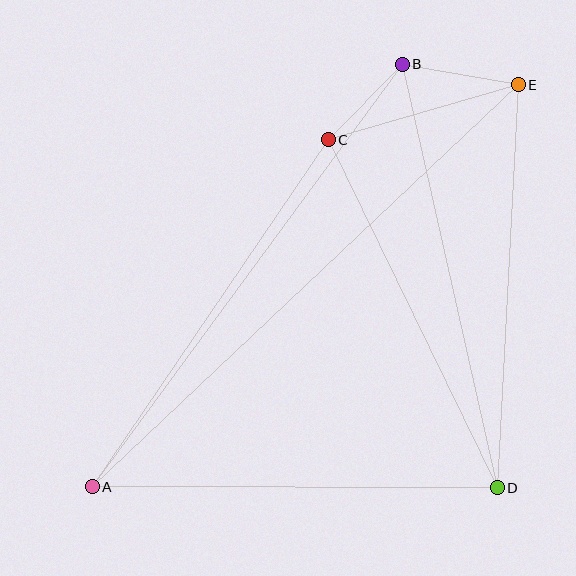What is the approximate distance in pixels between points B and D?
The distance between B and D is approximately 434 pixels.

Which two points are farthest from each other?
Points A and E are farthest from each other.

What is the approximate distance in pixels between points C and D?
The distance between C and D is approximately 387 pixels.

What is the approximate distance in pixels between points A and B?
The distance between A and B is approximately 524 pixels.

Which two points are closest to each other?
Points B and C are closest to each other.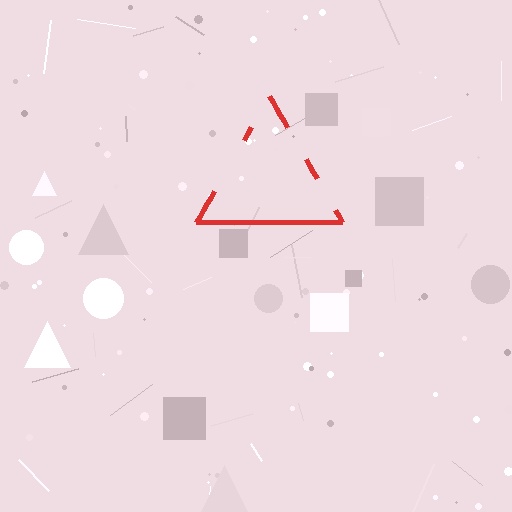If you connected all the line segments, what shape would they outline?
They would outline a triangle.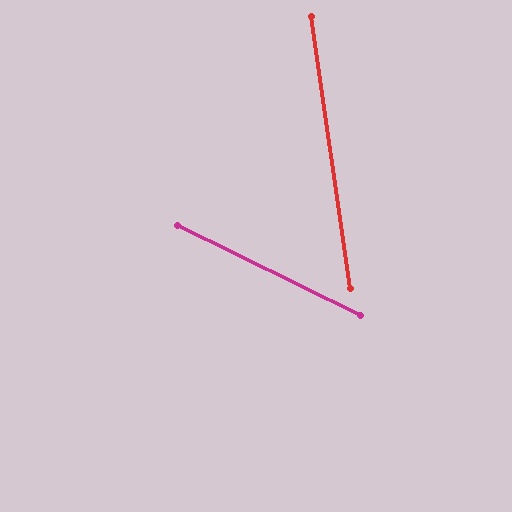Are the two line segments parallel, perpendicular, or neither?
Neither parallel nor perpendicular — they differ by about 56°.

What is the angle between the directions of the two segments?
Approximately 56 degrees.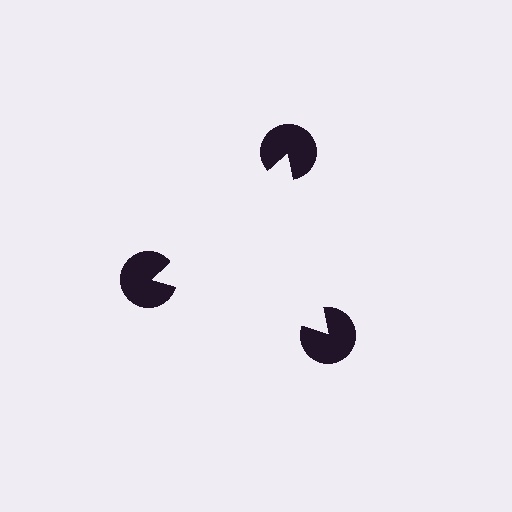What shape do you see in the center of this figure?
An illusory triangle — its edges are inferred from the aligned wedge cuts in the pac-man discs, not physically drawn.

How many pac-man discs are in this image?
There are 3 — one at each vertex of the illusory triangle.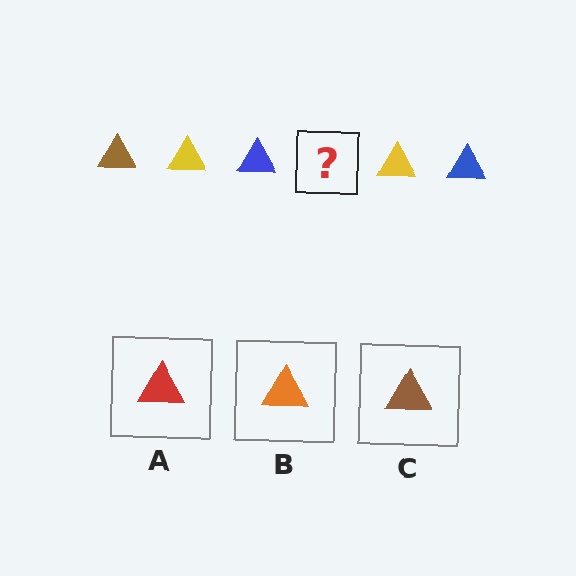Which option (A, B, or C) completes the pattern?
C.